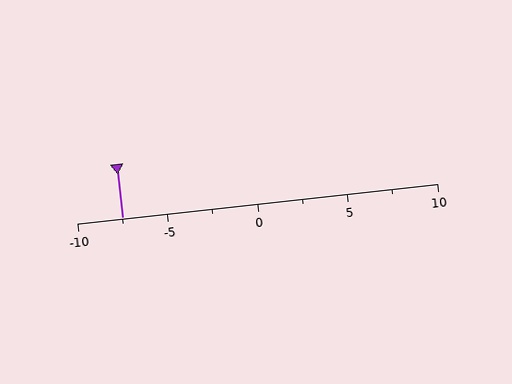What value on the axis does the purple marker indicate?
The marker indicates approximately -7.5.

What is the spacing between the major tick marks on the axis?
The major ticks are spaced 5 apart.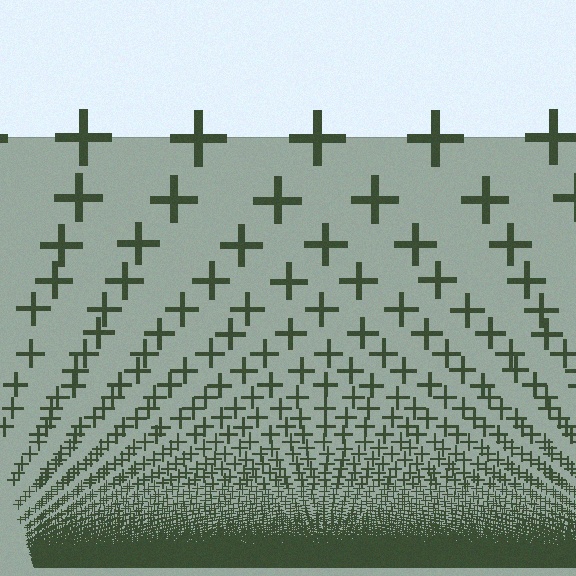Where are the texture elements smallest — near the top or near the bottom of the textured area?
Near the bottom.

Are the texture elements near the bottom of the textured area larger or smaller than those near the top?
Smaller. The gradient is inverted — elements near the bottom are smaller and denser.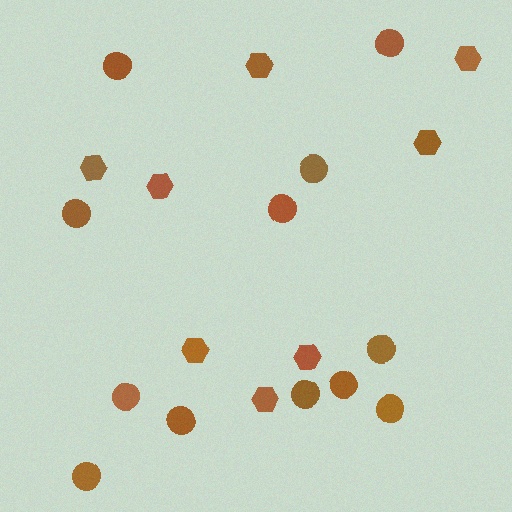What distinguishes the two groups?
There are 2 groups: one group of circles (12) and one group of hexagons (8).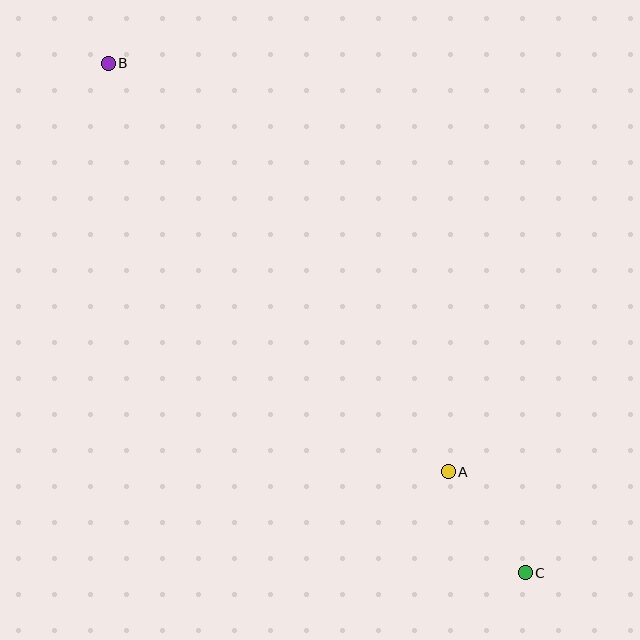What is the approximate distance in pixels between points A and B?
The distance between A and B is approximately 532 pixels.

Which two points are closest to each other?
Points A and C are closest to each other.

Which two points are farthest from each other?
Points B and C are farthest from each other.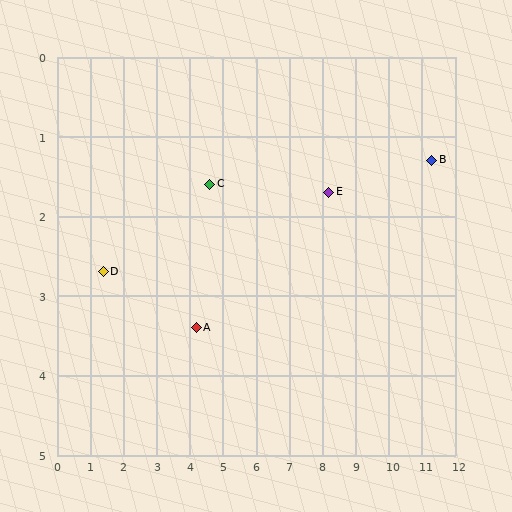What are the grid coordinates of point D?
Point D is at approximately (1.4, 2.7).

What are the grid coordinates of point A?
Point A is at approximately (4.2, 3.4).